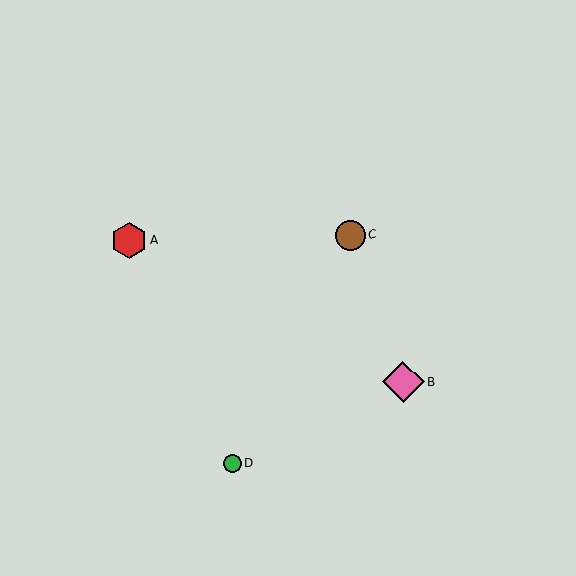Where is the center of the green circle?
The center of the green circle is at (233, 464).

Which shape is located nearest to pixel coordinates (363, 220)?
The brown circle (labeled C) at (350, 235) is nearest to that location.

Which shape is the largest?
The pink diamond (labeled B) is the largest.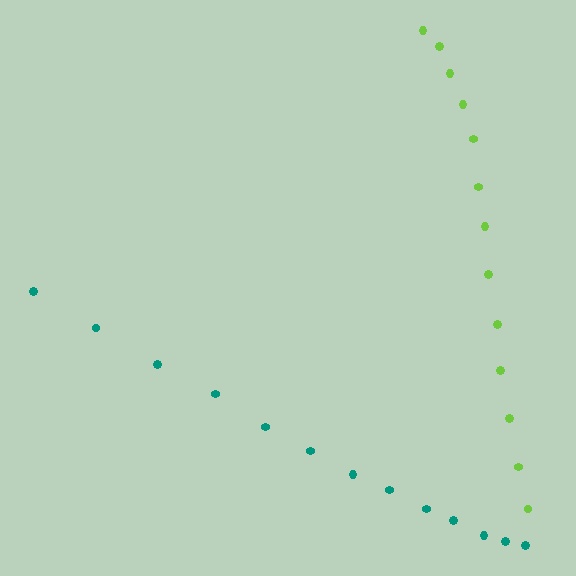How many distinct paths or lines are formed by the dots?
There are 2 distinct paths.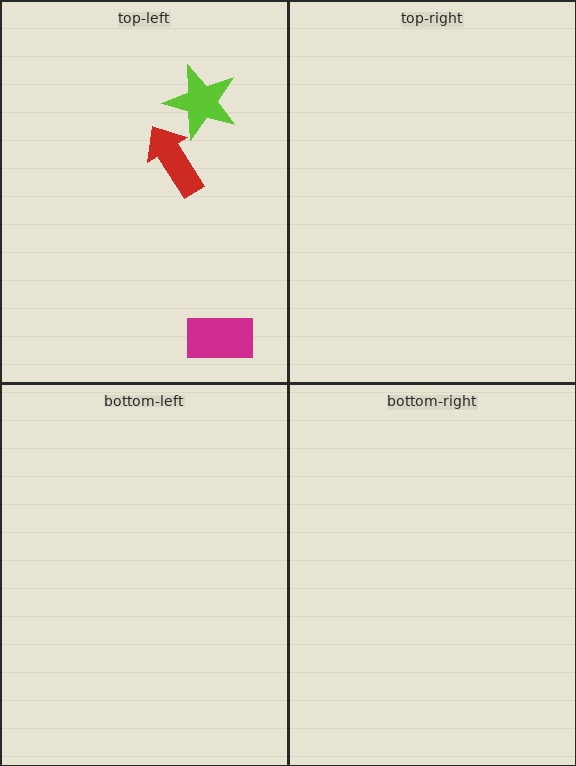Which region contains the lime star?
The top-left region.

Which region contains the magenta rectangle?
The top-left region.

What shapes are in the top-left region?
The red arrow, the lime star, the magenta rectangle.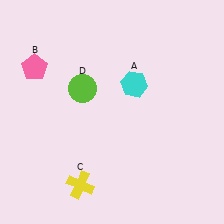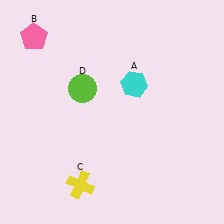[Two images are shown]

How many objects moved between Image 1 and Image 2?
1 object moved between the two images.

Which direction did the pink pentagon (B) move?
The pink pentagon (B) moved up.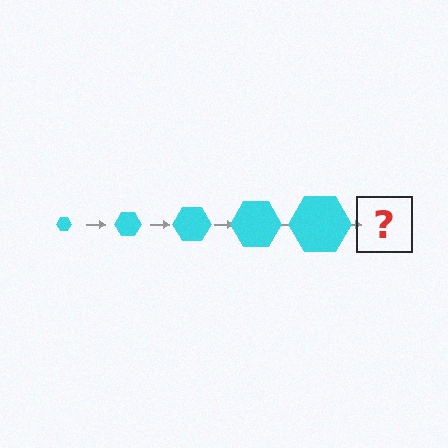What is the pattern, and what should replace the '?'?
The pattern is that the hexagon gets progressively larger each step. The '?' should be a cyan hexagon, larger than the previous one.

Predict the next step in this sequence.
The next step is a cyan hexagon, larger than the previous one.